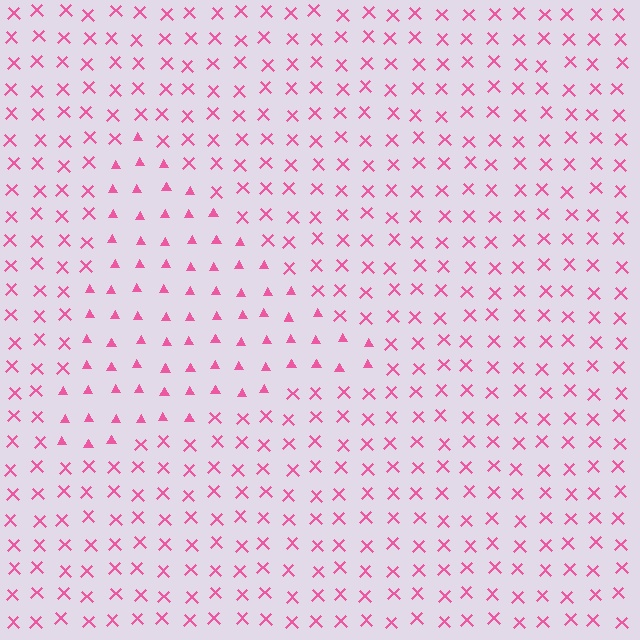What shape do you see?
I see a triangle.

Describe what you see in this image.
The image is filled with small pink elements arranged in a uniform grid. A triangle-shaped region contains triangles, while the surrounding area contains X marks. The boundary is defined purely by the change in element shape.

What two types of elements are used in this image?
The image uses triangles inside the triangle region and X marks outside it.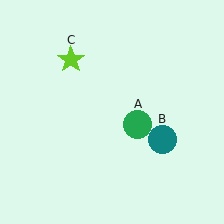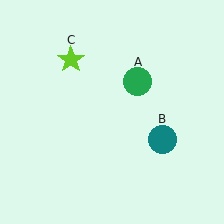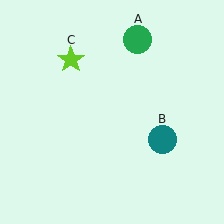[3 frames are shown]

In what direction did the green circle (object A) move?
The green circle (object A) moved up.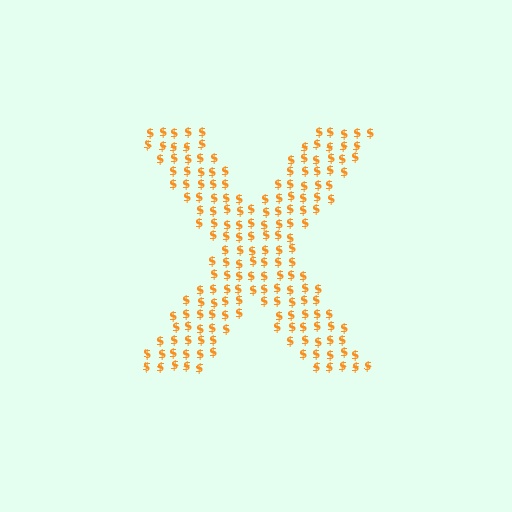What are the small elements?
The small elements are dollar signs.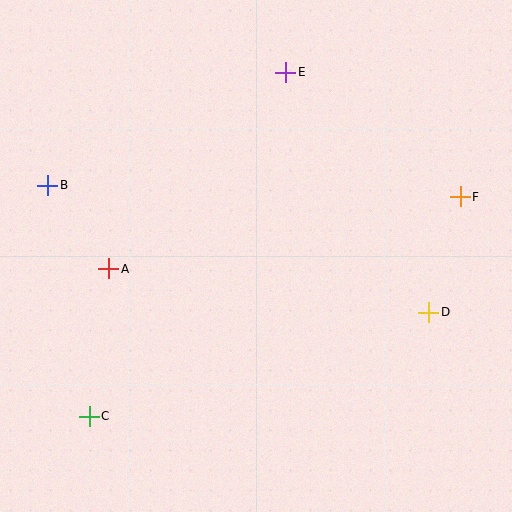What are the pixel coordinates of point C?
Point C is at (89, 416).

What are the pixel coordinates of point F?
Point F is at (460, 197).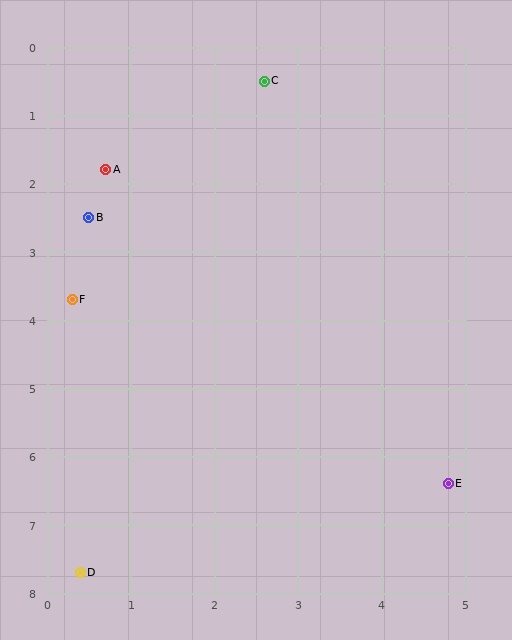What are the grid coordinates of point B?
Point B is at approximately (0.5, 2.5).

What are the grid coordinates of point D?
Point D is at approximately (0.4, 7.7).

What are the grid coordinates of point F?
Point F is at approximately (0.3, 3.7).